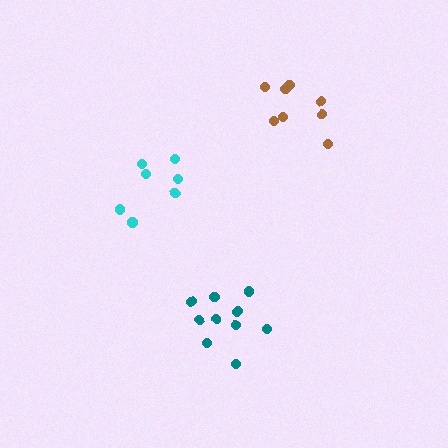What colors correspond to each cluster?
The clusters are colored: cyan, teal, brown.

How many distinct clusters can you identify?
There are 3 distinct clusters.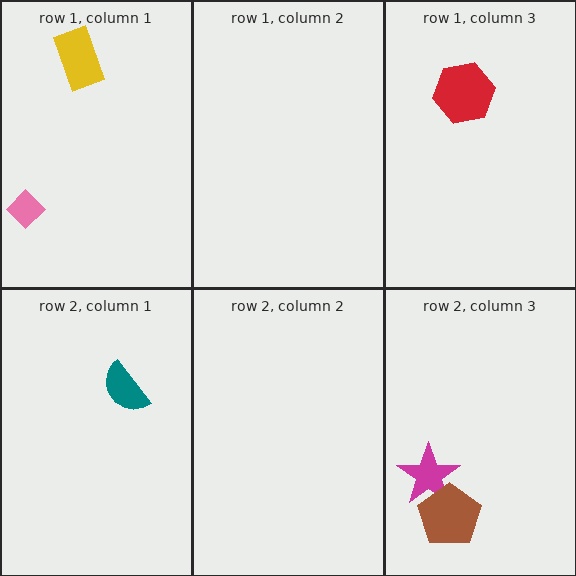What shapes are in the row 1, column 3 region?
The red hexagon.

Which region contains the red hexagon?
The row 1, column 3 region.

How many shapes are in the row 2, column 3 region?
2.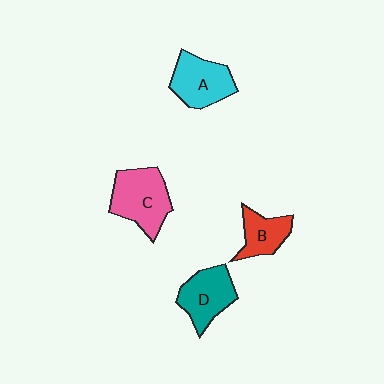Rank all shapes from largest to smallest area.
From largest to smallest: C (pink), A (cyan), D (teal), B (red).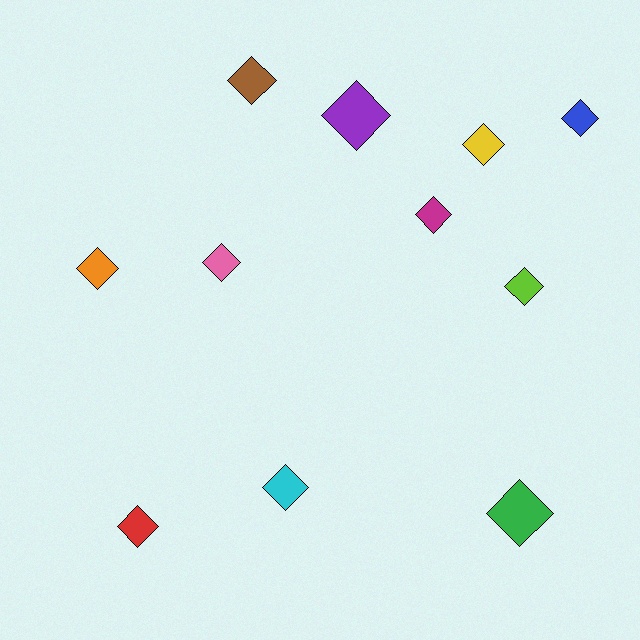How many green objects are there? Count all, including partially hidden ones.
There is 1 green object.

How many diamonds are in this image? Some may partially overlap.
There are 11 diamonds.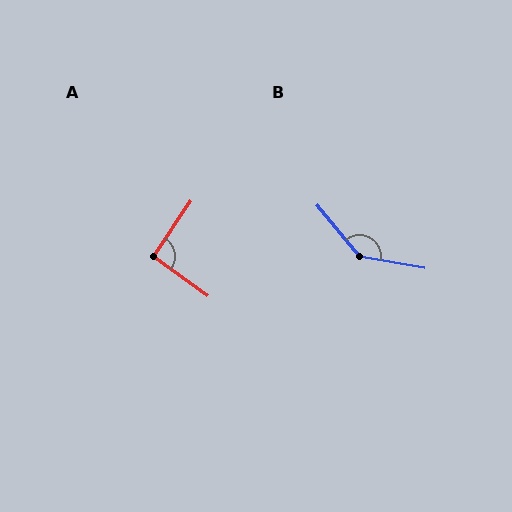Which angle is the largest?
B, at approximately 139 degrees.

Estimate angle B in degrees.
Approximately 139 degrees.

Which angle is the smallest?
A, at approximately 91 degrees.